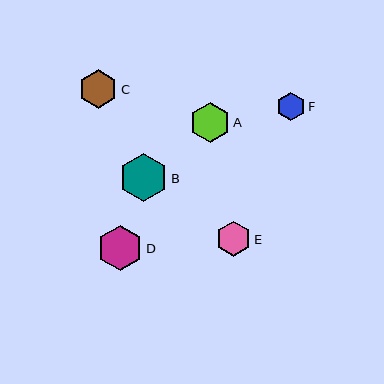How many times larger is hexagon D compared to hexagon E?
Hexagon D is approximately 1.3 times the size of hexagon E.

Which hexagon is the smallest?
Hexagon F is the smallest with a size of approximately 28 pixels.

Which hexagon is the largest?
Hexagon B is the largest with a size of approximately 48 pixels.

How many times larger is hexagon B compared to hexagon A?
Hexagon B is approximately 1.2 times the size of hexagon A.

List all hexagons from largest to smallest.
From largest to smallest: B, D, A, C, E, F.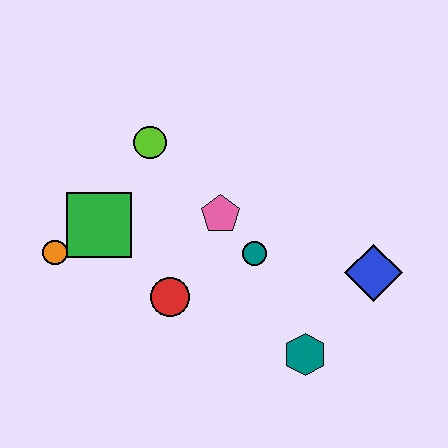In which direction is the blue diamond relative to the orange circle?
The blue diamond is to the right of the orange circle.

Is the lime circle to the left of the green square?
No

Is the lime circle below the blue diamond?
No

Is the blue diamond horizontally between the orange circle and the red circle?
No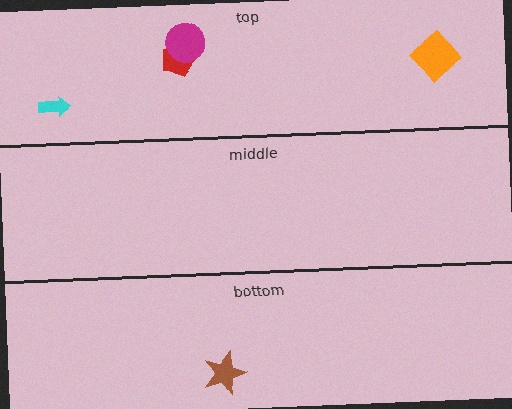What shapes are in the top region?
The red pentagon, the cyan arrow, the orange diamond, the magenta circle.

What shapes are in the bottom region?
The brown star.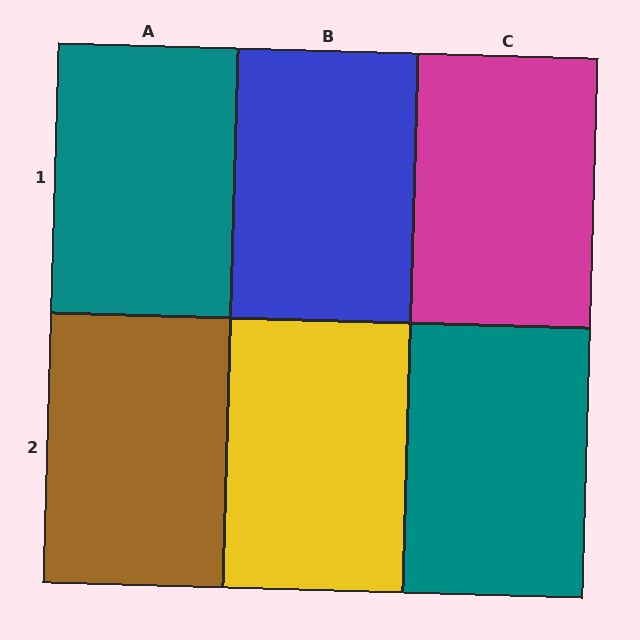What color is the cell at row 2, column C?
Teal.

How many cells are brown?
1 cell is brown.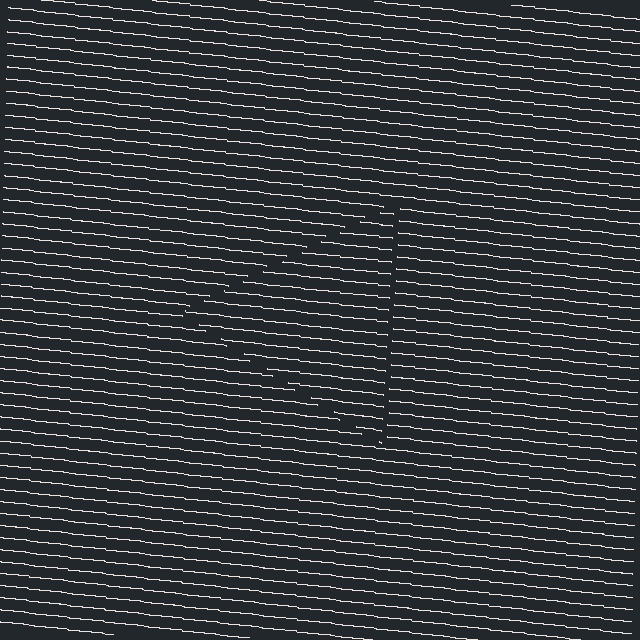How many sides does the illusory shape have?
3 sides — the line-ends trace a triangle.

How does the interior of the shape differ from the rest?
The interior of the shape contains the same grating, shifted by half a period — the contour is defined by the phase discontinuity where line-ends from the inner and outer gratings abut.